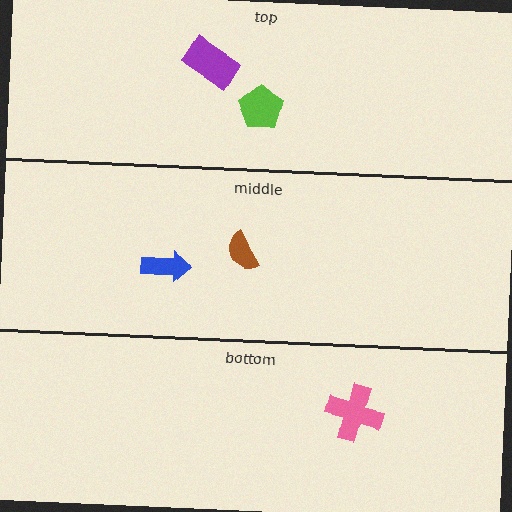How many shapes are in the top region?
2.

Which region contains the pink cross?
The bottom region.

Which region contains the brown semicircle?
The middle region.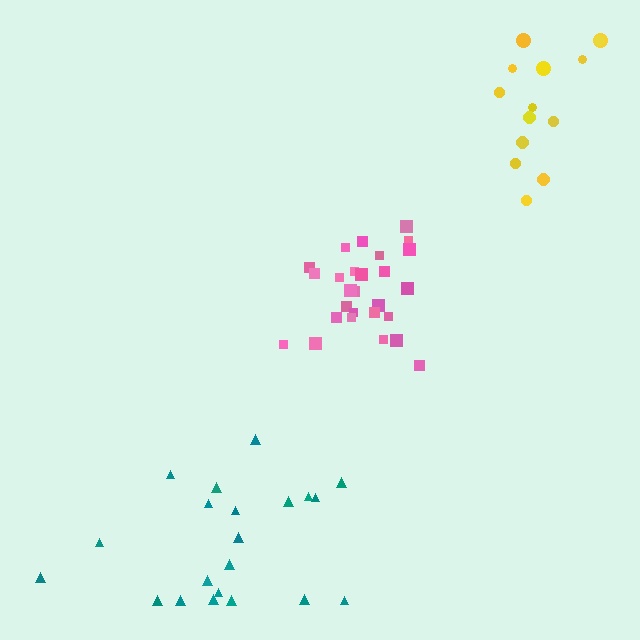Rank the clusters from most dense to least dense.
pink, yellow, teal.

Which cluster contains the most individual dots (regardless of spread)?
Pink (27).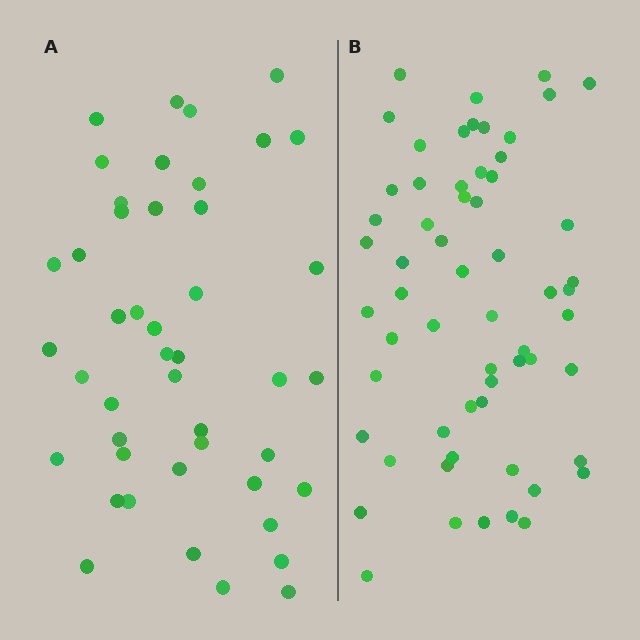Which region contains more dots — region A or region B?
Region B (the right region) has more dots.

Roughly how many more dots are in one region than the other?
Region B has approximately 15 more dots than region A.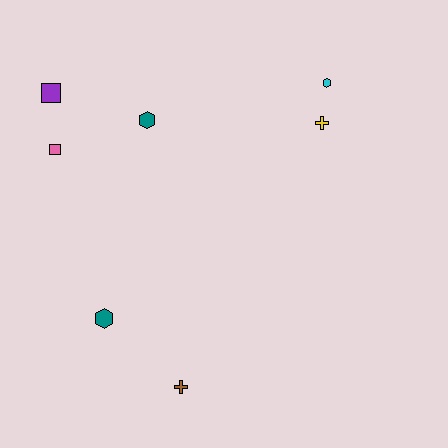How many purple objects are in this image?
There is 1 purple object.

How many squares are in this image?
There are 2 squares.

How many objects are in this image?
There are 7 objects.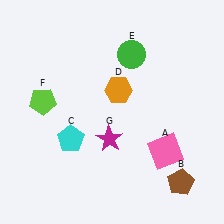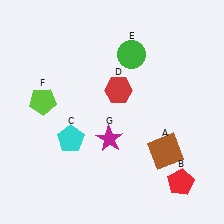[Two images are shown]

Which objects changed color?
A changed from pink to brown. B changed from brown to red. D changed from orange to red.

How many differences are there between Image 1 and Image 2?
There are 3 differences between the two images.